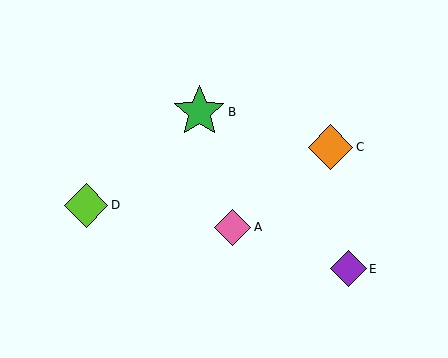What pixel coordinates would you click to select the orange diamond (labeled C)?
Click at (331, 147) to select the orange diamond C.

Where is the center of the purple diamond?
The center of the purple diamond is at (348, 269).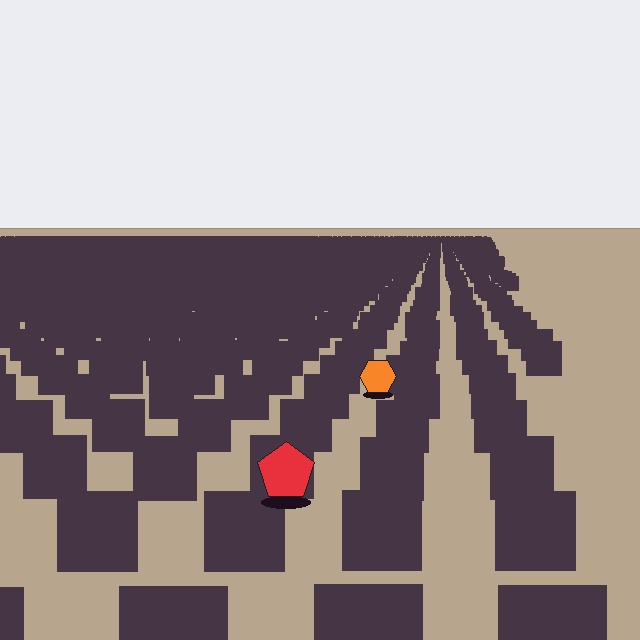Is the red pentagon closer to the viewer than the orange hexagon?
Yes. The red pentagon is closer — you can tell from the texture gradient: the ground texture is coarser near it.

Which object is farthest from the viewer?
The orange hexagon is farthest from the viewer. It appears smaller and the ground texture around it is denser.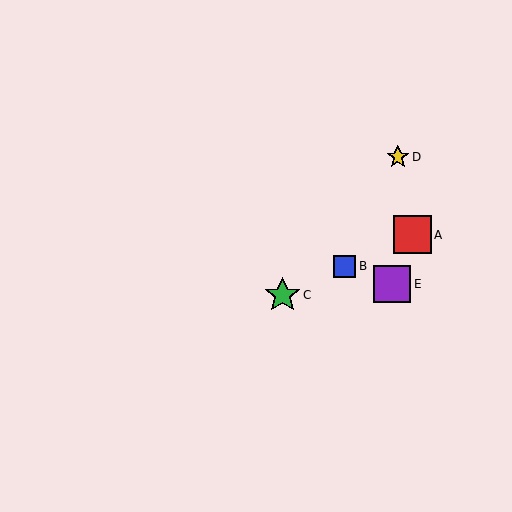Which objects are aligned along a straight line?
Objects A, B, C are aligned along a straight line.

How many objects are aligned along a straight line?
3 objects (A, B, C) are aligned along a straight line.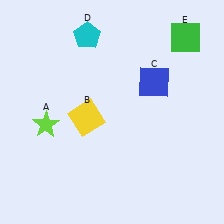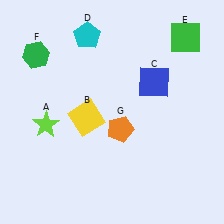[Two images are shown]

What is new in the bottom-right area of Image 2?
An orange pentagon (G) was added in the bottom-right area of Image 2.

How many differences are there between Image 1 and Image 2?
There are 2 differences between the two images.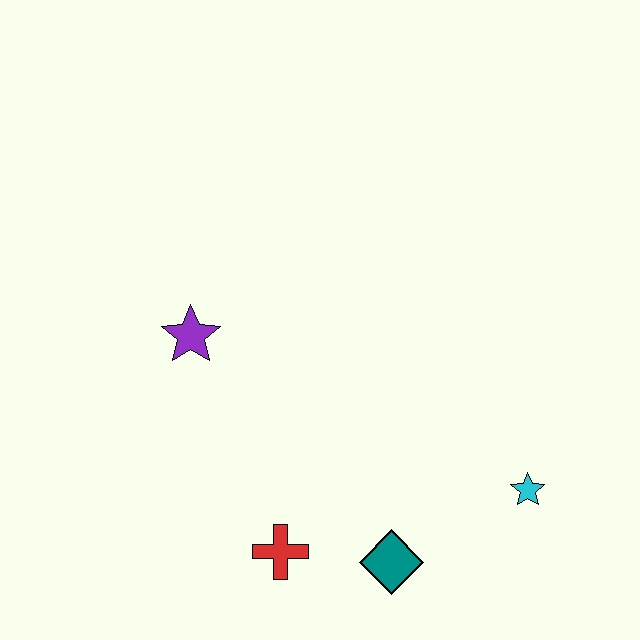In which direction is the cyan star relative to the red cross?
The cyan star is to the right of the red cross.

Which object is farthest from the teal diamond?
The purple star is farthest from the teal diamond.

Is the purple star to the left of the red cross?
Yes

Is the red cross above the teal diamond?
Yes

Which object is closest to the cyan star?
The teal diamond is closest to the cyan star.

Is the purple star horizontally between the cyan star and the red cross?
No